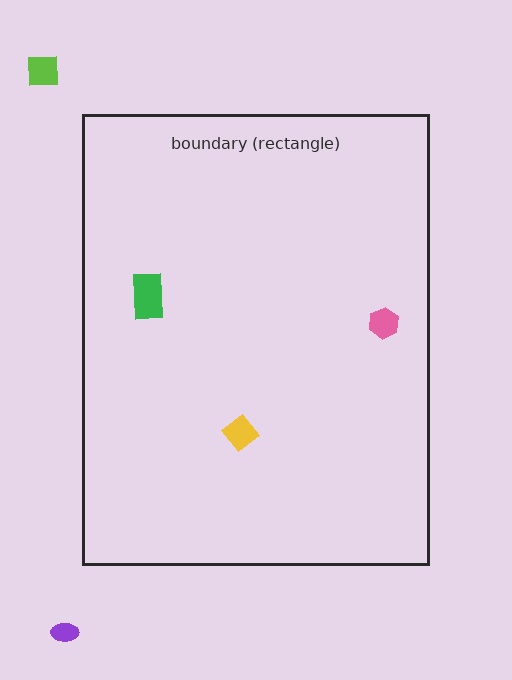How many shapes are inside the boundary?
3 inside, 2 outside.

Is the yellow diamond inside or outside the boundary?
Inside.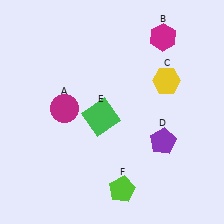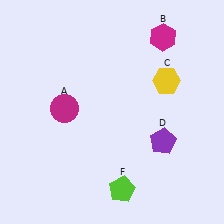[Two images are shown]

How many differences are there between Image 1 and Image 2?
There is 1 difference between the two images.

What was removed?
The green square (E) was removed in Image 2.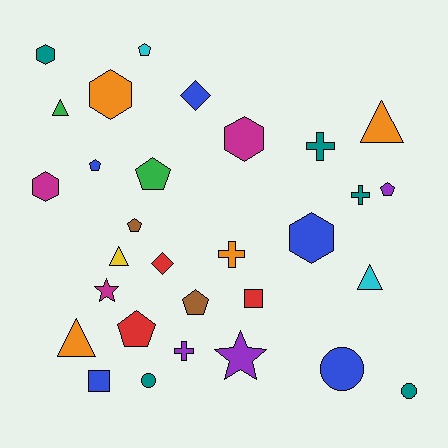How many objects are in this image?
There are 30 objects.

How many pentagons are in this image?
There are 7 pentagons.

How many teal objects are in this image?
There are 5 teal objects.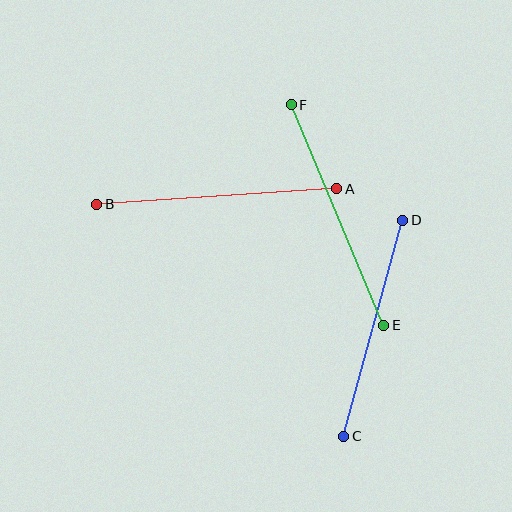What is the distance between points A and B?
The distance is approximately 240 pixels.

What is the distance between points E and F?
The distance is approximately 239 pixels.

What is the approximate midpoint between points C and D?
The midpoint is at approximately (373, 328) pixels.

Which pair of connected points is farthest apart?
Points A and B are farthest apart.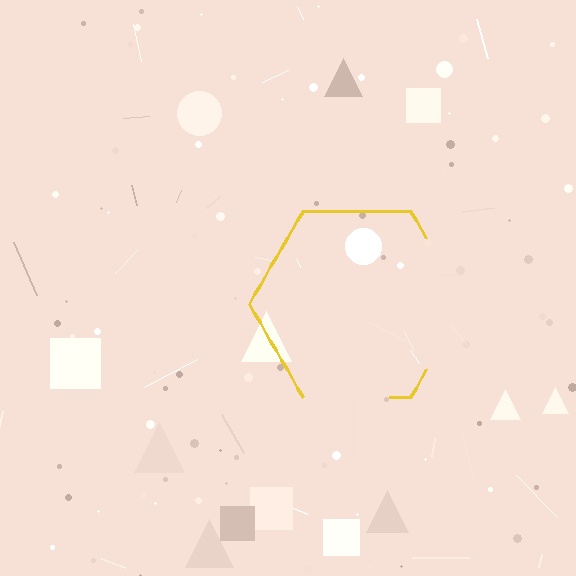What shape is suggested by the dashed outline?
The dashed outline suggests a hexagon.